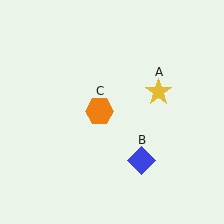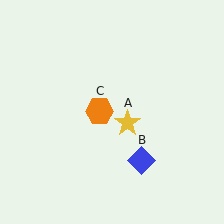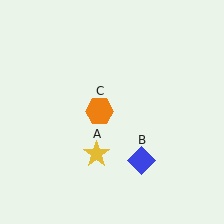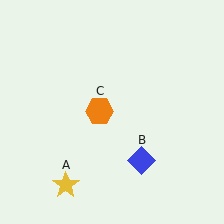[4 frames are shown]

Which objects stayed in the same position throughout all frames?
Blue diamond (object B) and orange hexagon (object C) remained stationary.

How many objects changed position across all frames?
1 object changed position: yellow star (object A).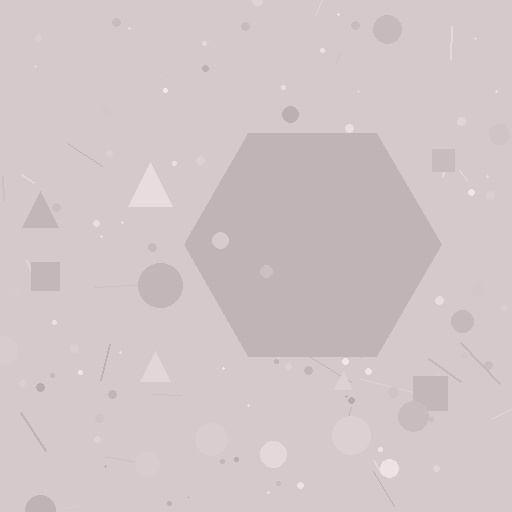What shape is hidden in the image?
A hexagon is hidden in the image.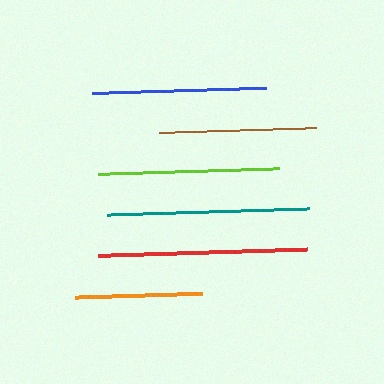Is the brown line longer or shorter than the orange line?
The brown line is longer than the orange line.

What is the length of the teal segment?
The teal segment is approximately 202 pixels long.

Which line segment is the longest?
The red line is the longest at approximately 209 pixels.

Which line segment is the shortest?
The orange line is the shortest at approximately 127 pixels.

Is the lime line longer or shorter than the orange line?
The lime line is longer than the orange line.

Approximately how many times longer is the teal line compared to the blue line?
The teal line is approximately 1.2 times the length of the blue line.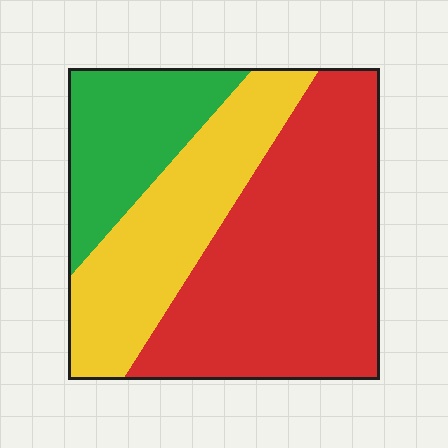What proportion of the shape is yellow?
Yellow takes up between a quarter and a half of the shape.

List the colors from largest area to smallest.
From largest to smallest: red, yellow, green.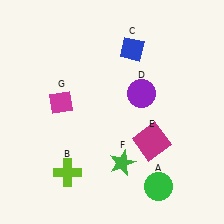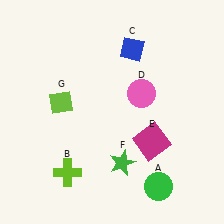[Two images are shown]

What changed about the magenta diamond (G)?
In Image 1, G is magenta. In Image 2, it changed to lime.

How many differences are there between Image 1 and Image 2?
There are 2 differences between the two images.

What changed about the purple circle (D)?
In Image 1, D is purple. In Image 2, it changed to pink.